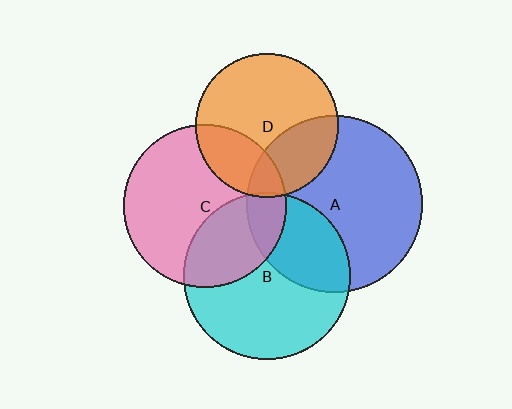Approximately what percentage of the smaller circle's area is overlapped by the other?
Approximately 25%.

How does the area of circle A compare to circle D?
Approximately 1.5 times.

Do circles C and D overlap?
Yes.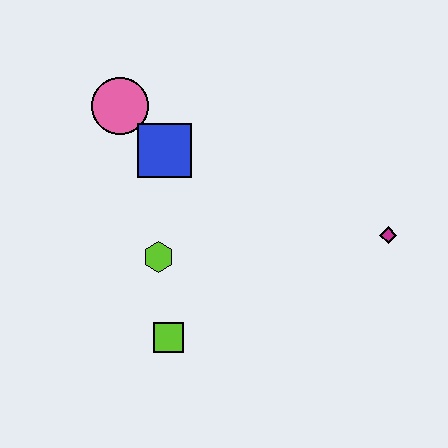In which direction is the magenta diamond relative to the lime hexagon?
The magenta diamond is to the right of the lime hexagon.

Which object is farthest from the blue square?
The magenta diamond is farthest from the blue square.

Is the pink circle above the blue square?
Yes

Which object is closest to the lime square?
The lime hexagon is closest to the lime square.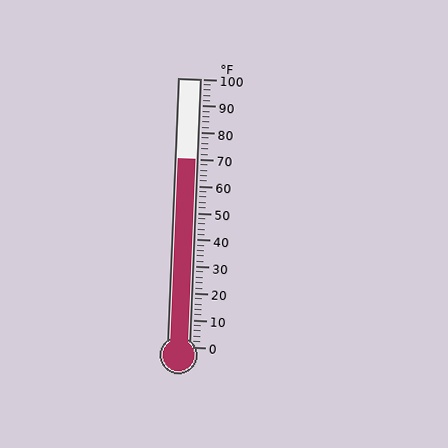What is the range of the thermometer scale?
The thermometer scale ranges from 0°F to 100°F.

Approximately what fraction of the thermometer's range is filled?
The thermometer is filled to approximately 70% of its range.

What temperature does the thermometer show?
The thermometer shows approximately 70°F.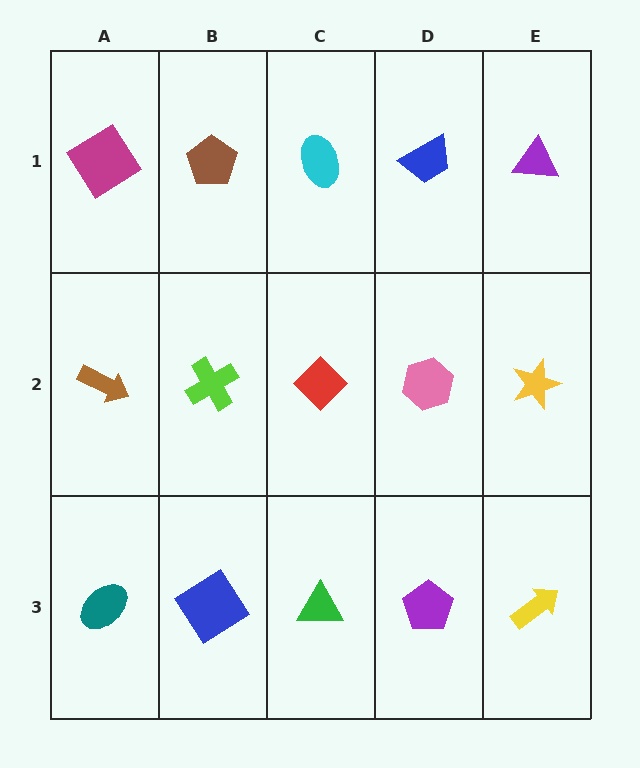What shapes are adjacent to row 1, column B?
A lime cross (row 2, column B), a magenta diamond (row 1, column A), a cyan ellipse (row 1, column C).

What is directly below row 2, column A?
A teal ellipse.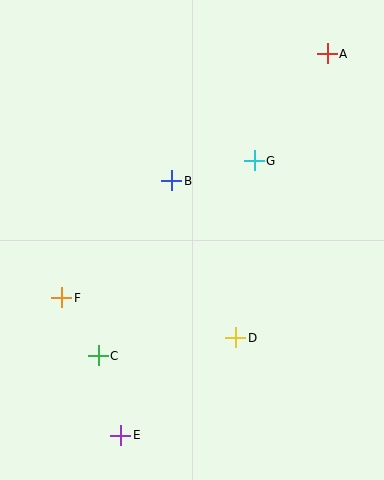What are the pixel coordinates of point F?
Point F is at (62, 298).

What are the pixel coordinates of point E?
Point E is at (121, 435).